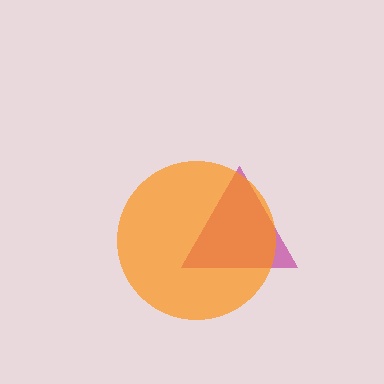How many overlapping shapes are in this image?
There are 2 overlapping shapes in the image.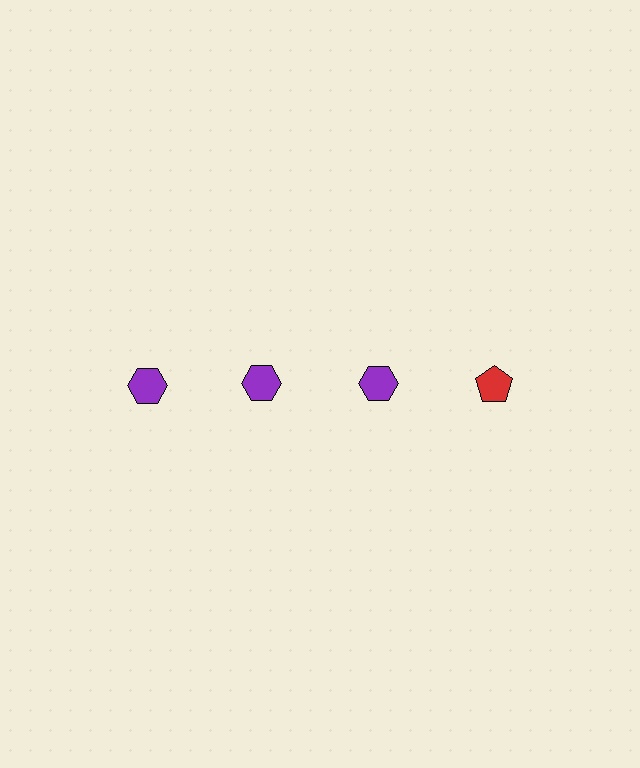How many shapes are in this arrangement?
There are 4 shapes arranged in a grid pattern.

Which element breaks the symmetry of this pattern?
The red pentagon in the top row, second from right column breaks the symmetry. All other shapes are purple hexagons.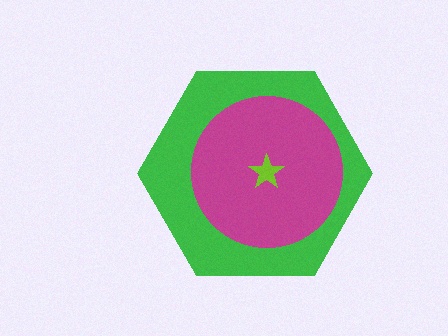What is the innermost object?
The lime star.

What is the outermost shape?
The green hexagon.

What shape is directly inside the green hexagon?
The magenta circle.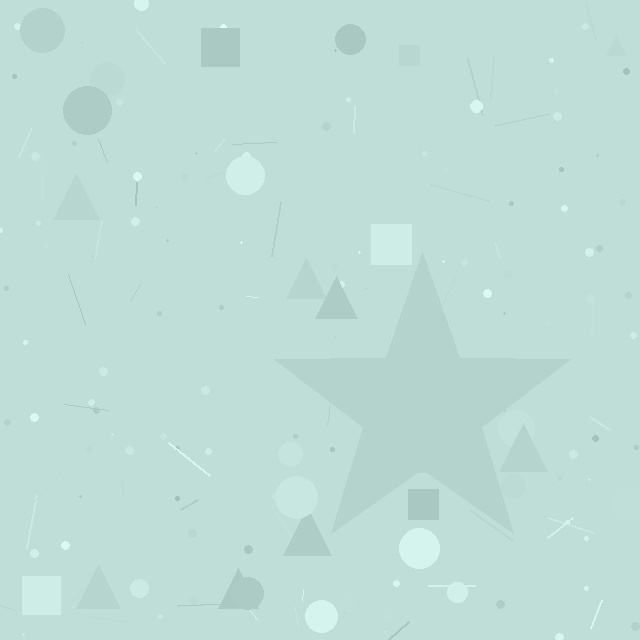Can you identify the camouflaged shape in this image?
The camouflaged shape is a star.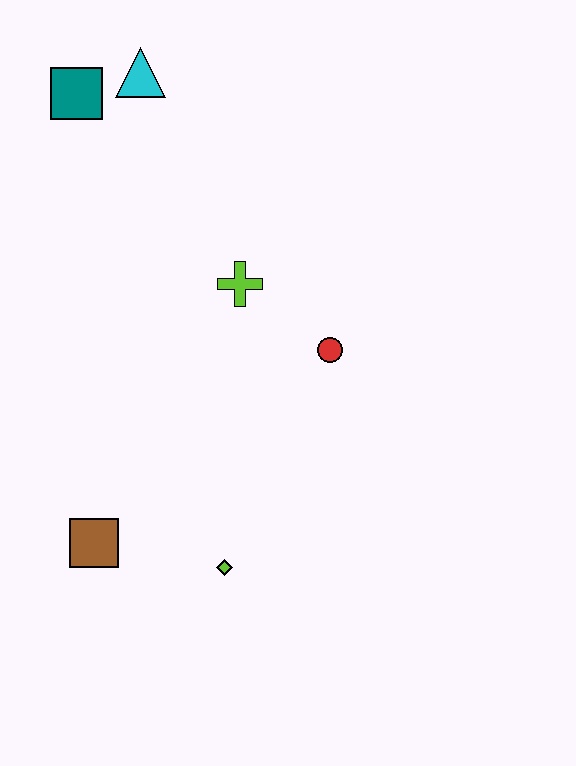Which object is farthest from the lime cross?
The brown square is farthest from the lime cross.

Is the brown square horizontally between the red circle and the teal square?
Yes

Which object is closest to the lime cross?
The red circle is closest to the lime cross.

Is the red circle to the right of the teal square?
Yes